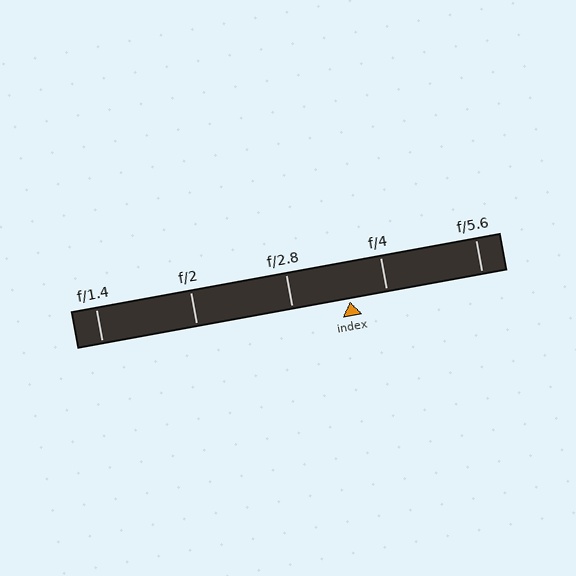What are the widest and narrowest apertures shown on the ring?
The widest aperture shown is f/1.4 and the narrowest is f/5.6.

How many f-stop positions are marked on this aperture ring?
There are 5 f-stop positions marked.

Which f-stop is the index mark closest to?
The index mark is closest to f/4.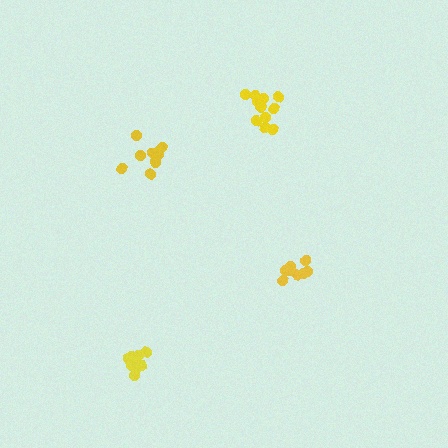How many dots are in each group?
Group 1: 9 dots, Group 2: 10 dots, Group 3: 12 dots, Group 4: 9 dots (40 total).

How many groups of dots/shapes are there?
There are 4 groups.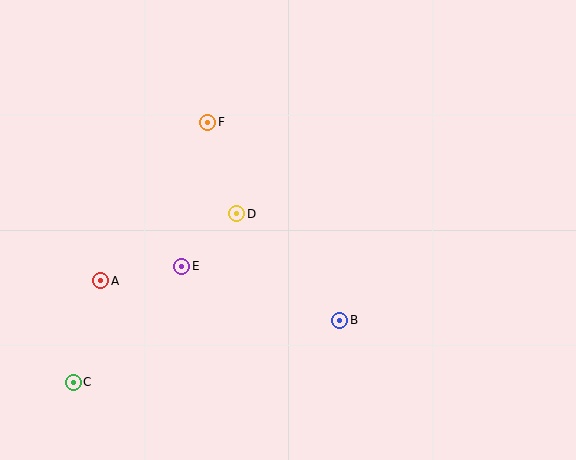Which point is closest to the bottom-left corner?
Point C is closest to the bottom-left corner.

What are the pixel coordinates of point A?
Point A is at (101, 281).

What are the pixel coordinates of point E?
Point E is at (182, 266).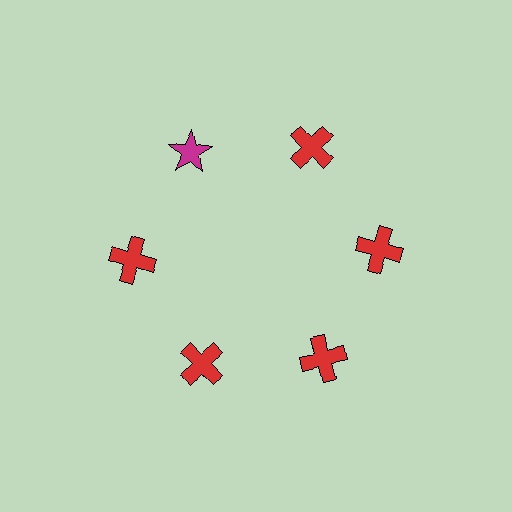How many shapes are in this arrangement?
There are 6 shapes arranged in a ring pattern.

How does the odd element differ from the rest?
It differs in both color (magenta instead of red) and shape (star instead of cross).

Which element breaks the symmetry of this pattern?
The magenta star at roughly the 11 o'clock position breaks the symmetry. All other shapes are red crosses.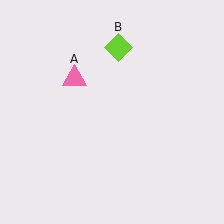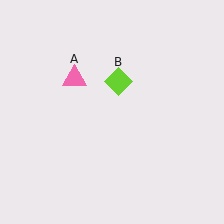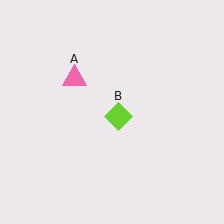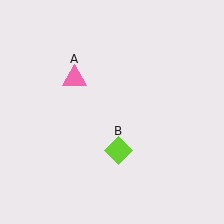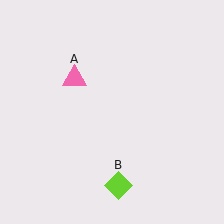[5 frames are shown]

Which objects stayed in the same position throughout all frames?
Pink triangle (object A) remained stationary.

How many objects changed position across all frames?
1 object changed position: lime diamond (object B).